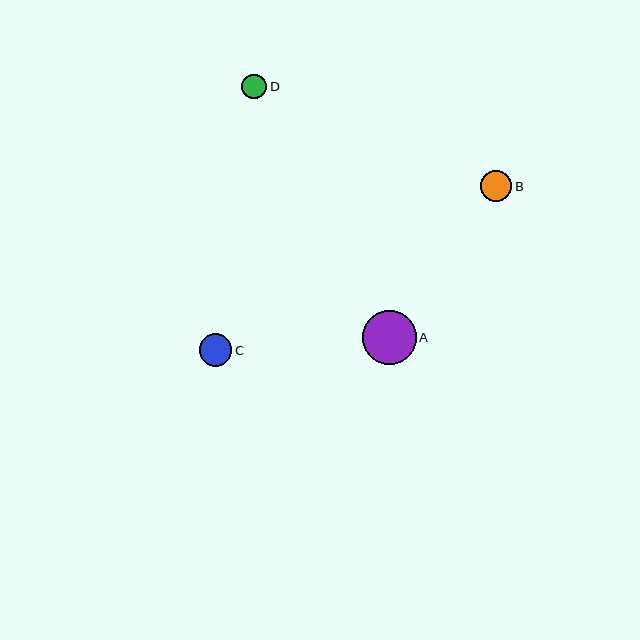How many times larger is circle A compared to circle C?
Circle A is approximately 1.6 times the size of circle C.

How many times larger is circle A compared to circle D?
Circle A is approximately 2.2 times the size of circle D.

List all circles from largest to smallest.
From largest to smallest: A, C, B, D.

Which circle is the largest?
Circle A is the largest with a size of approximately 54 pixels.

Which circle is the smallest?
Circle D is the smallest with a size of approximately 25 pixels.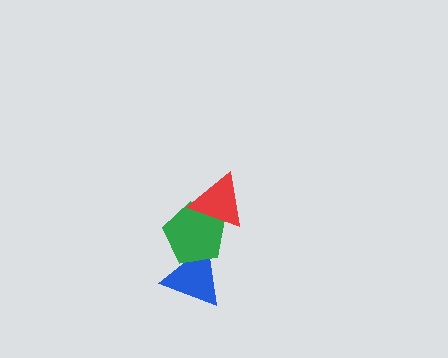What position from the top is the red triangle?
The red triangle is 1st from the top.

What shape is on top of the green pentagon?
The red triangle is on top of the green pentagon.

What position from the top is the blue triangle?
The blue triangle is 3rd from the top.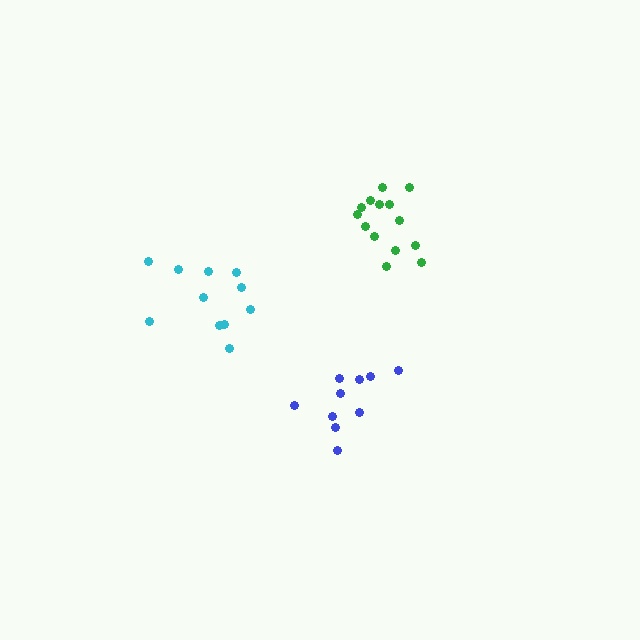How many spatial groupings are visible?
There are 3 spatial groupings.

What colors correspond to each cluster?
The clusters are colored: cyan, blue, green.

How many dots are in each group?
Group 1: 11 dots, Group 2: 10 dots, Group 3: 14 dots (35 total).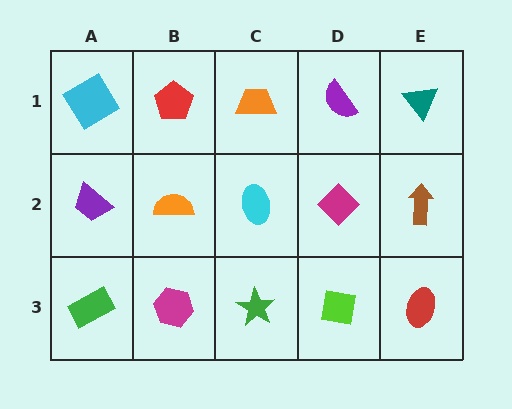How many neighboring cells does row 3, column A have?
2.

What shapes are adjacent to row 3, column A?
A purple trapezoid (row 2, column A), a magenta hexagon (row 3, column B).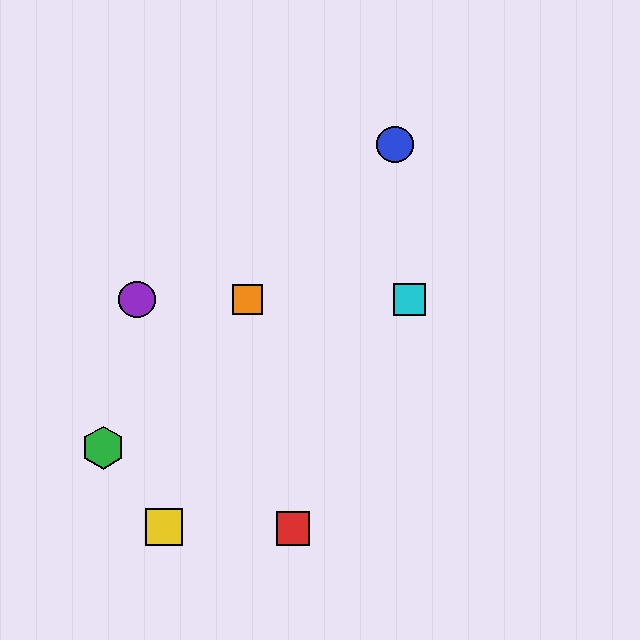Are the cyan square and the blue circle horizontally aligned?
No, the cyan square is at y≈300 and the blue circle is at y≈144.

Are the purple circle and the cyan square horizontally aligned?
Yes, both are at y≈300.